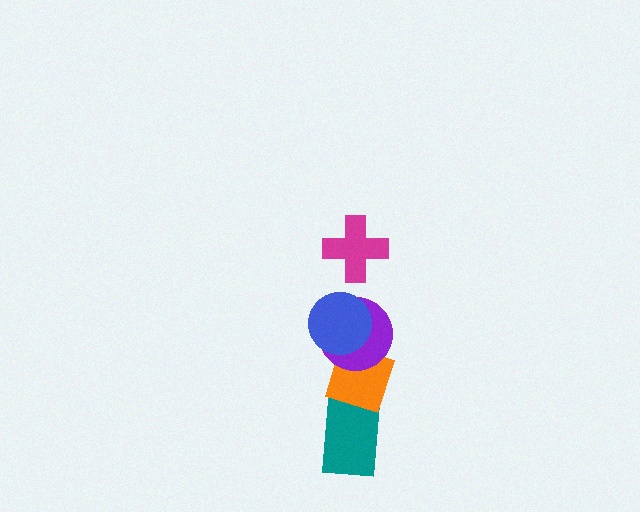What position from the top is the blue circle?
The blue circle is 2nd from the top.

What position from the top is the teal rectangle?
The teal rectangle is 5th from the top.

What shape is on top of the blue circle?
The magenta cross is on top of the blue circle.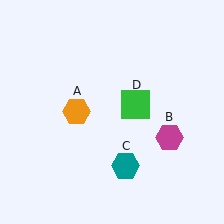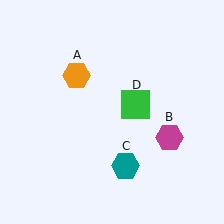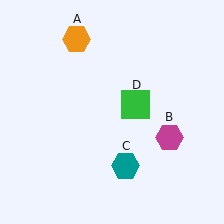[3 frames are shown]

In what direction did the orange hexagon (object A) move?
The orange hexagon (object A) moved up.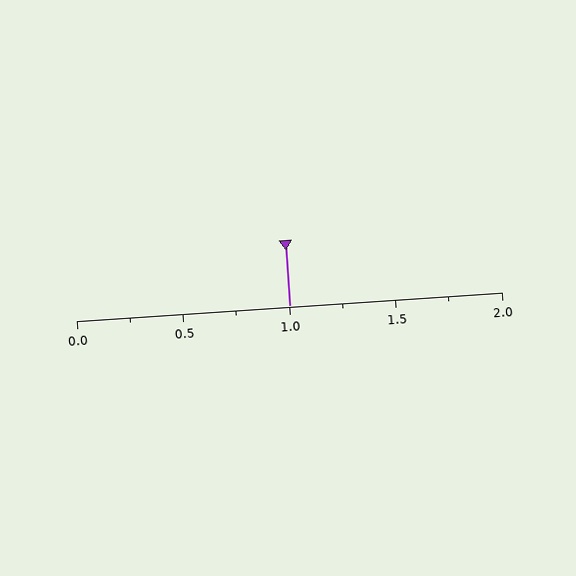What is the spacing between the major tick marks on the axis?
The major ticks are spaced 0.5 apart.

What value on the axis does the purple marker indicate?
The marker indicates approximately 1.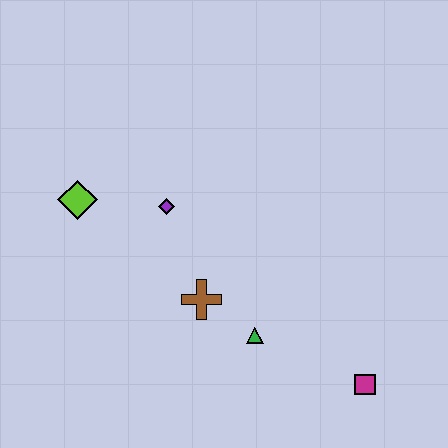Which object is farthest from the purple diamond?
The magenta square is farthest from the purple diamond.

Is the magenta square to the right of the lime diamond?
Yes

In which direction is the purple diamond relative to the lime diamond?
The purple diamond is to the right of the lime diamond.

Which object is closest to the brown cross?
The green triangle is closest to the brown cross.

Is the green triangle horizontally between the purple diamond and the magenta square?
Yes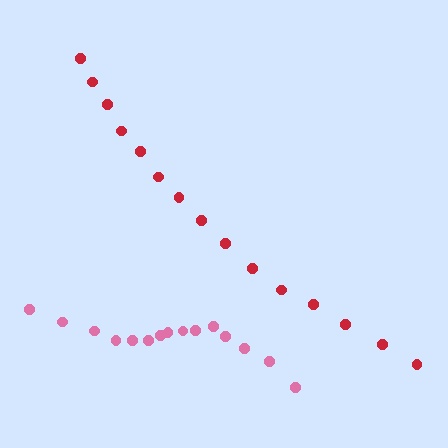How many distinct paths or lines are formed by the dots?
There are 2 distinct paths.